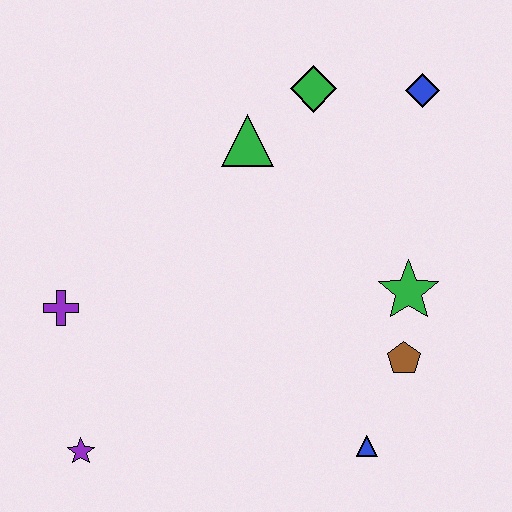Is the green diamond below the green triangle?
No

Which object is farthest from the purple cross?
The blue diamond is farthest from the purple cross.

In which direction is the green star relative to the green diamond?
The green star is below the green diamond.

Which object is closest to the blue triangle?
The brown pentagon is closest to the blue triangle.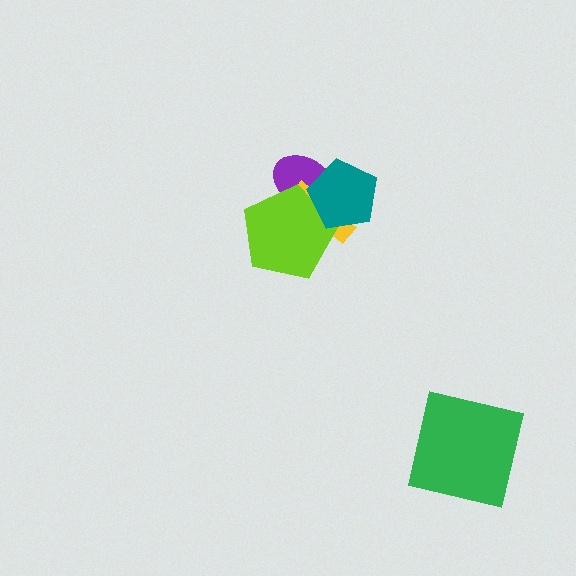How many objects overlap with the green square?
0 objects overlap with the green square.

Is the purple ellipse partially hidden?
Yes, it is partially covered by another shape.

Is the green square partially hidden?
No, no other shape covers it.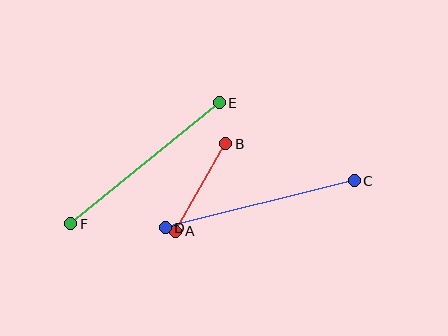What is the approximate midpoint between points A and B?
The midpoint is at approximately (201, 187) pixels.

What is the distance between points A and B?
The distance is approximately 101 pixels.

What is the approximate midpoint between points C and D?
The midpoint is at approximately (260, 204) pixels.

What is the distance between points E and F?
The distance is approximately 191 pixels.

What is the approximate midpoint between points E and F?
The midpoint is at approximately (145, 163) pixels.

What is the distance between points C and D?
The distance is approximately 195 pixels.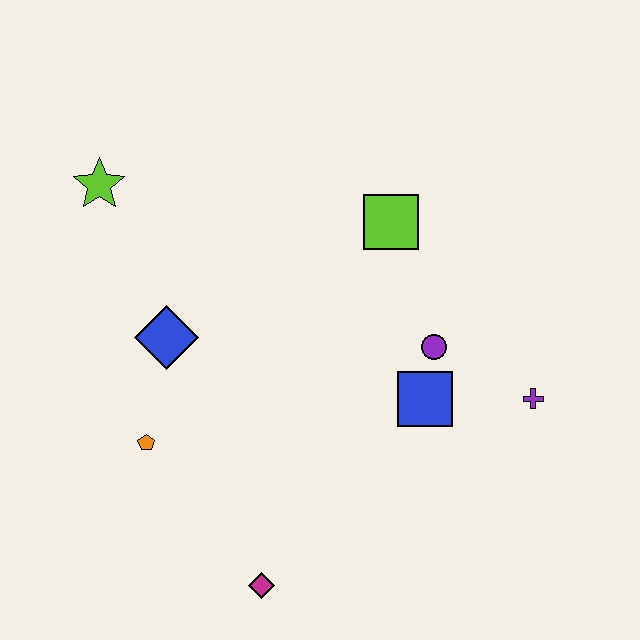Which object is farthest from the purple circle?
The lime star is farthest from the purple circle.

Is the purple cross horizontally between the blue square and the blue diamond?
No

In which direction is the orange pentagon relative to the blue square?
The orange pentagon is to the left of the blue square.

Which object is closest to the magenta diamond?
The orange pentagon is closest to the magenta diamond.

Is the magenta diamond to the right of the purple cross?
No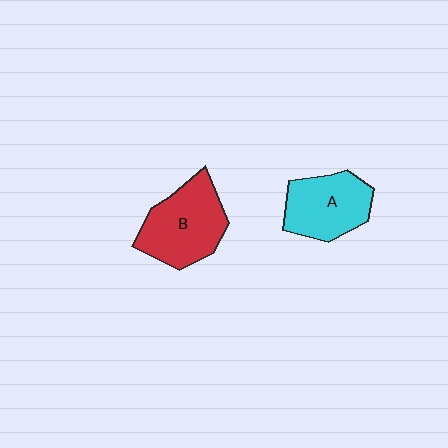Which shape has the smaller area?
Shape A (cyan).